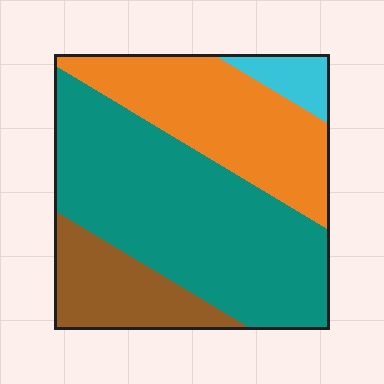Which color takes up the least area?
Cyan, at roughly 5%.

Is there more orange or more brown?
Orange.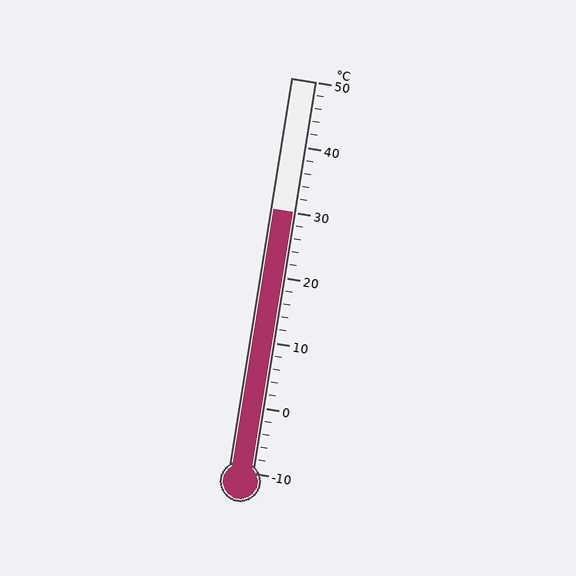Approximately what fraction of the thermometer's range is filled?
The thermometer is filled to approximately 65% of its range.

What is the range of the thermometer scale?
The thermometer scale ranges from -10°C to 50°C.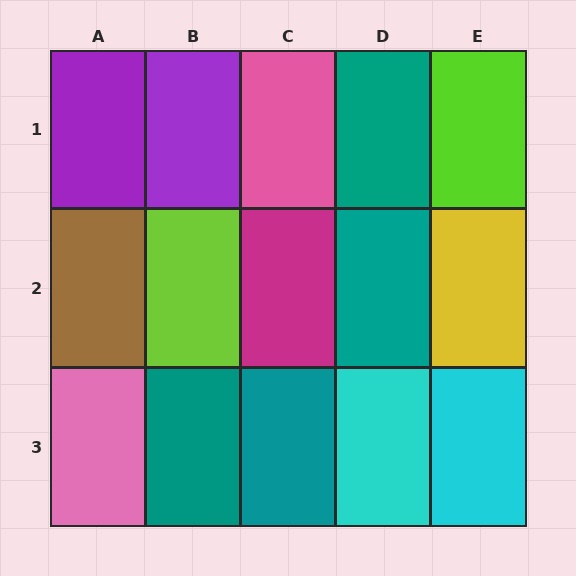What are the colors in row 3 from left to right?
Pink, teal, teal, cyan, cyan.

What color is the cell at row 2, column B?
Lime.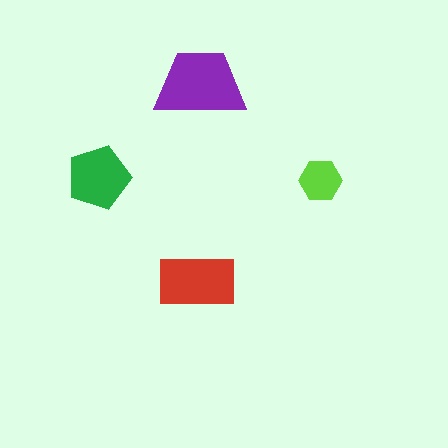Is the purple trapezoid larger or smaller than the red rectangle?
Larger.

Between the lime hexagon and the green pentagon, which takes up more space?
The green pentagon.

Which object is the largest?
The purple trapezoid.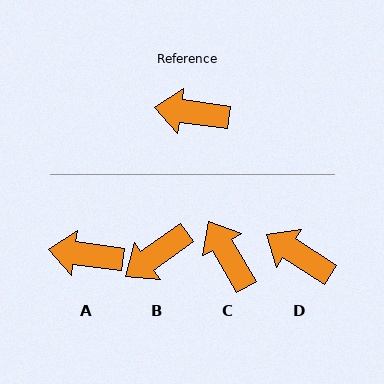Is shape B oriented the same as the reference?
No, it is off by about 44 degrees.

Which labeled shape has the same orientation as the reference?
A.